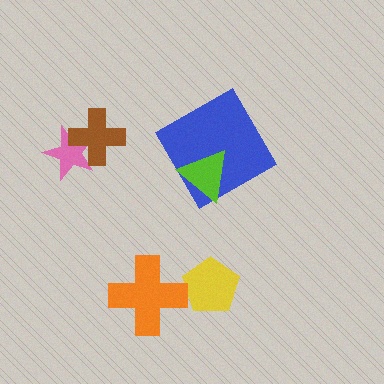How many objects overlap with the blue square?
1 object overlaps with the blue square.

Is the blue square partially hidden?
Yes, it is partially covered by another shape.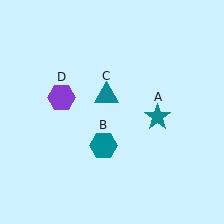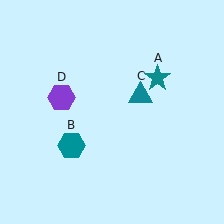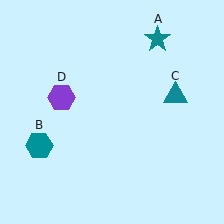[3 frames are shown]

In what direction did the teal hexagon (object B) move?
The teal hexagon (object B) moved left.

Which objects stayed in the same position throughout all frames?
Purple hexagon (object D) remained stationary.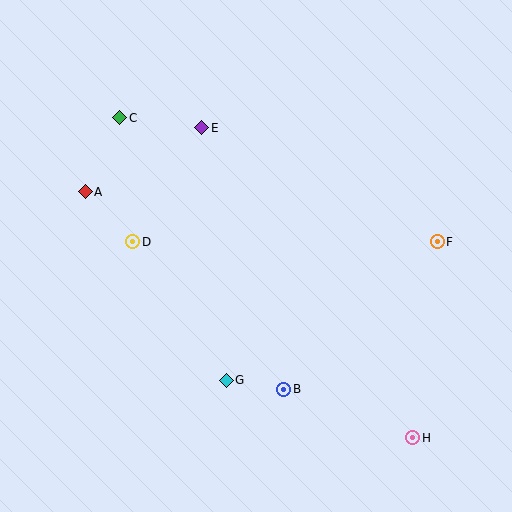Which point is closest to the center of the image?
Point D at (133, 242) is closest to the center.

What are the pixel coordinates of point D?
Point D is at (133, 242).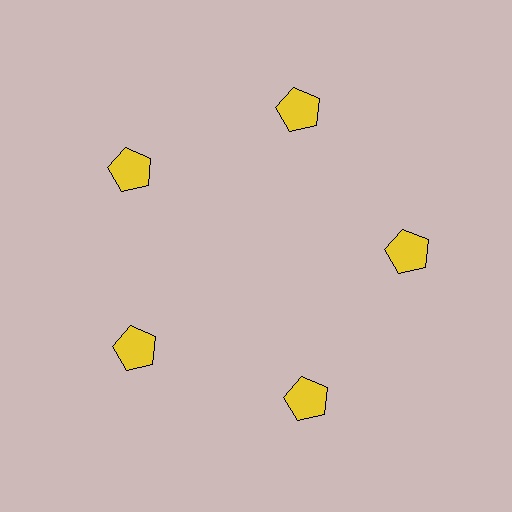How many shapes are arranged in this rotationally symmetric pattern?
There are 5 shapes, arranged in 5 groups of 1.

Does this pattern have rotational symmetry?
Yes, this pattern has 5-fold rotational symmetry. It looks the same after rotating 72 degrees around the center.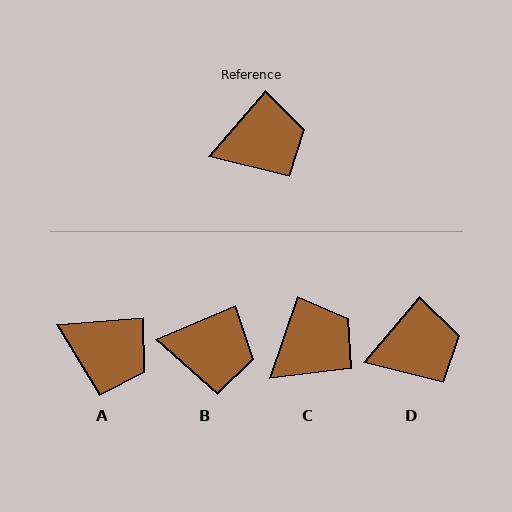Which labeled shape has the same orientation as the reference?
D.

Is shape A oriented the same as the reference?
No, it is off by about 45 degrees.